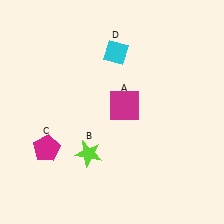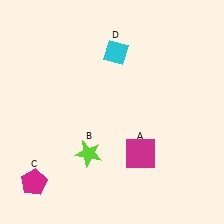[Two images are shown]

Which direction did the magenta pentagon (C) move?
The magenta pentagon (C) moved down.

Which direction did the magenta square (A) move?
The magenta square (A) moved down.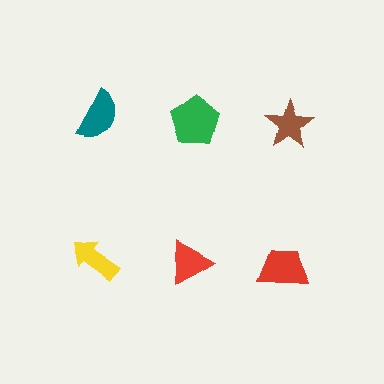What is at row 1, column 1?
A teal semicircle.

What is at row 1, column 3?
A brown star.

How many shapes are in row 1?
3 shapes.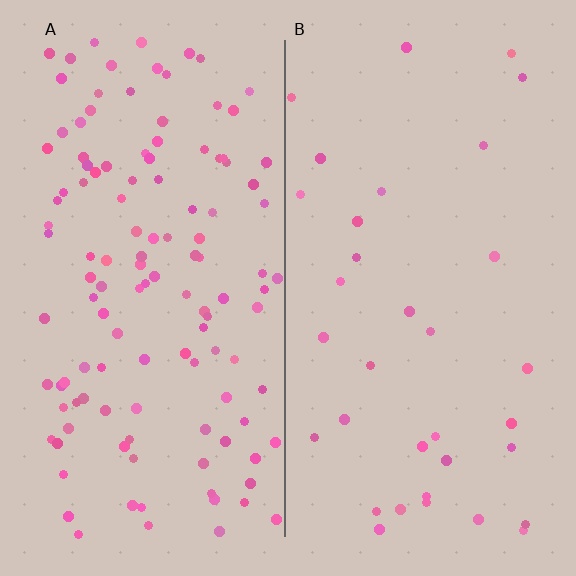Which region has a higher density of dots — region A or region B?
A (the left).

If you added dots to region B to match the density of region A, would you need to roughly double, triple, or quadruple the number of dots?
Approximately quadruple.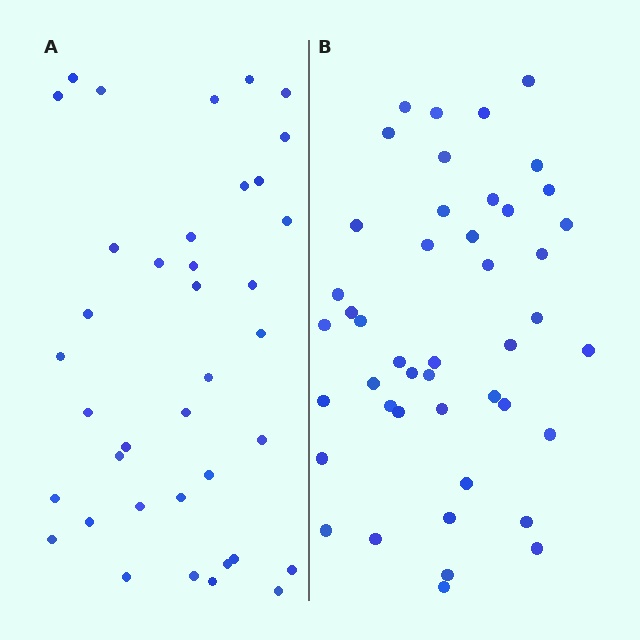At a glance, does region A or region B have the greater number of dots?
Region B (the right region) has more dots.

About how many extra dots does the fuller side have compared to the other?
Region B has roughly 8 or so more dots than region A.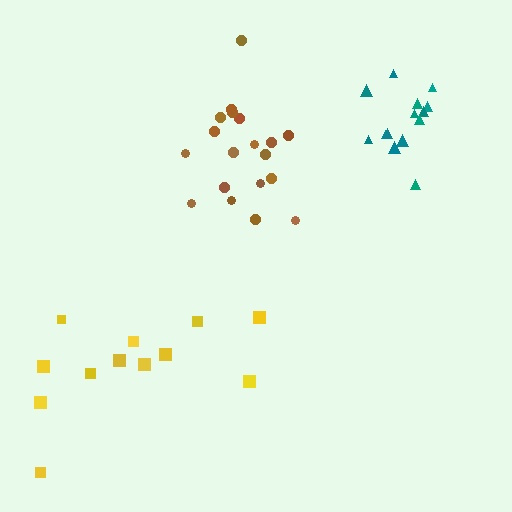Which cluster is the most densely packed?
Teal.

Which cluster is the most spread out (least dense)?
Yellow.